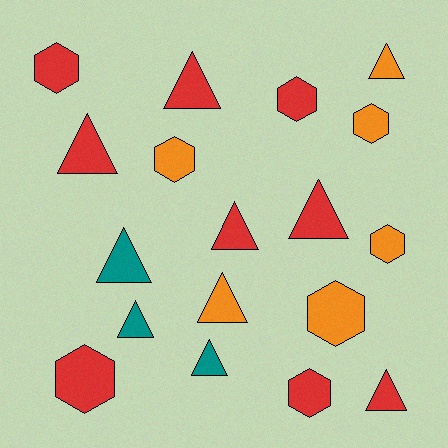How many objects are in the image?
There are 18 objects.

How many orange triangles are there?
There are 2 orange triangles.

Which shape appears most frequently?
Triangle, with 10 objects.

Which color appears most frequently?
Red, with 9 objects.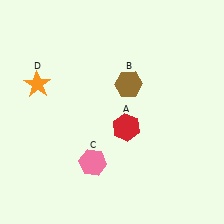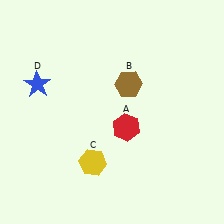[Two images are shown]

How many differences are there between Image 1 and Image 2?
There are 2 differences between the two images.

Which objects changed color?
C changed from pink to yellow. D changed from orange to blue.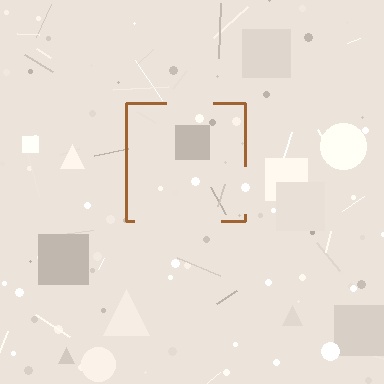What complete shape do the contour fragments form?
The contour fragments form a square.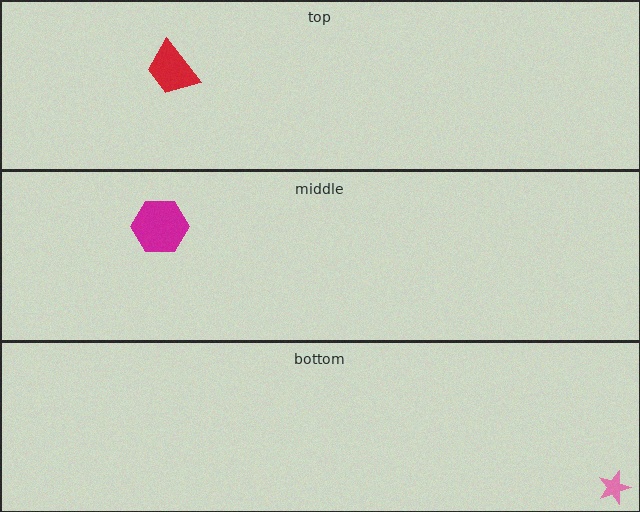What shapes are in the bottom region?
The pink star.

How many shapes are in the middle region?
1.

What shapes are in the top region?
The red trapezoid.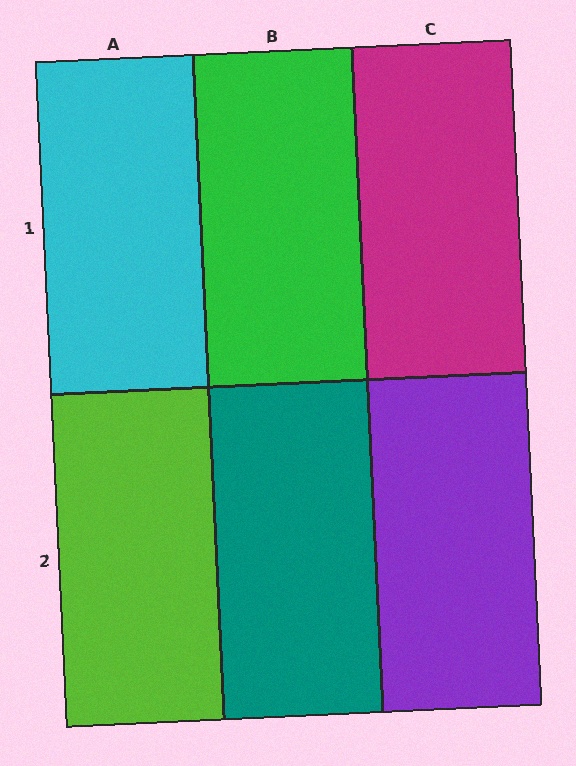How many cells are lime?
1 cell is lime.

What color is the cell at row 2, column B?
Teal.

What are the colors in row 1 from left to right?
Cyan, green, magenta.